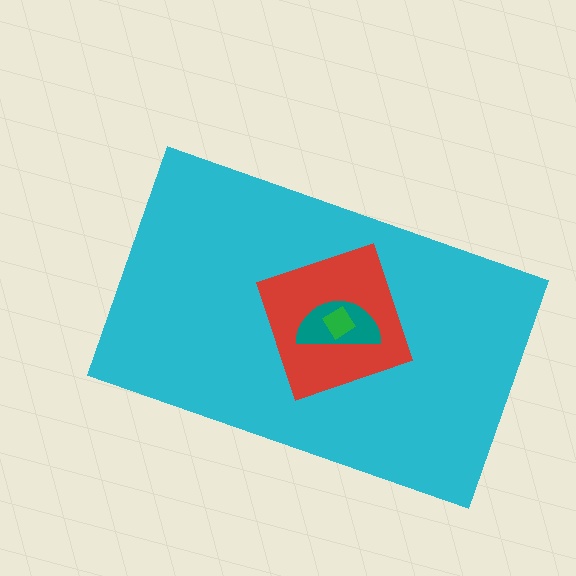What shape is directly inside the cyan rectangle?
The red diamond.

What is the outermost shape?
The cyan rectangle.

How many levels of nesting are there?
4.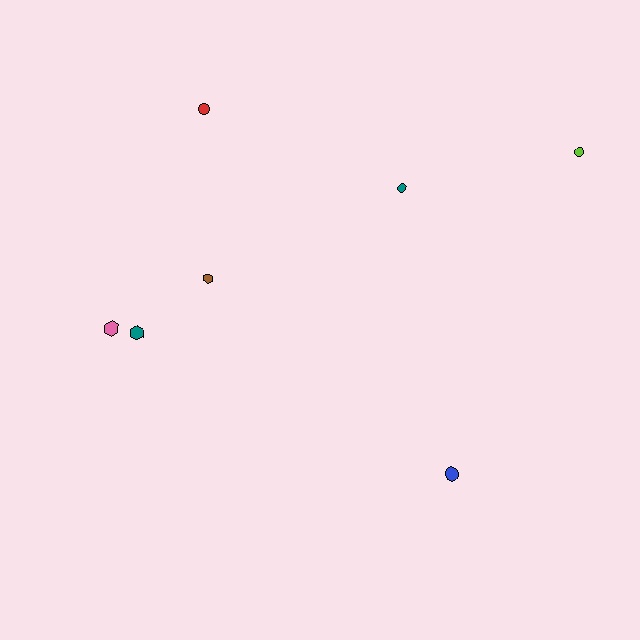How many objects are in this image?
There are 7 objects.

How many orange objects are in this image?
There are no orange objects.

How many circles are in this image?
There are 4 circles.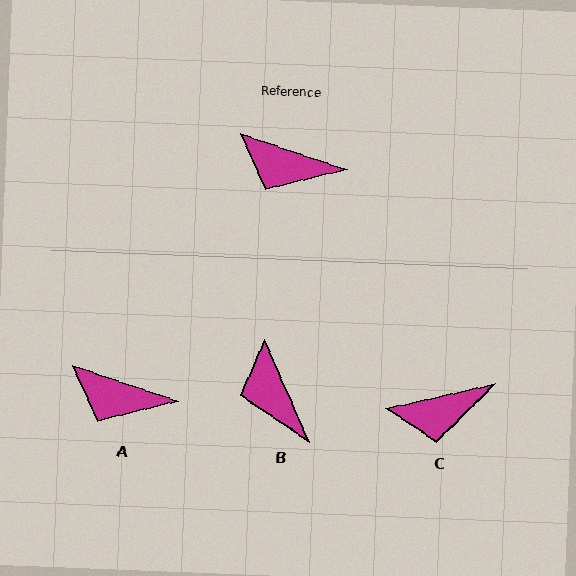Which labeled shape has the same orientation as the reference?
A.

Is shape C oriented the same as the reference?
No, it is off by about 32 degrees.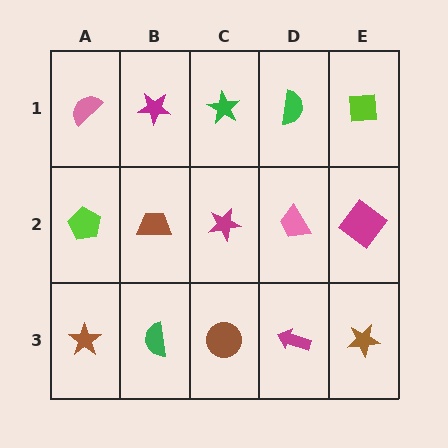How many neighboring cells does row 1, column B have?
3.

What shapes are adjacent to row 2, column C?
A green star (row 1, column C), a brown circle (row 3, column C), a brown trapezoid (row 2, column B), a pink trapezoid (row 2, column D).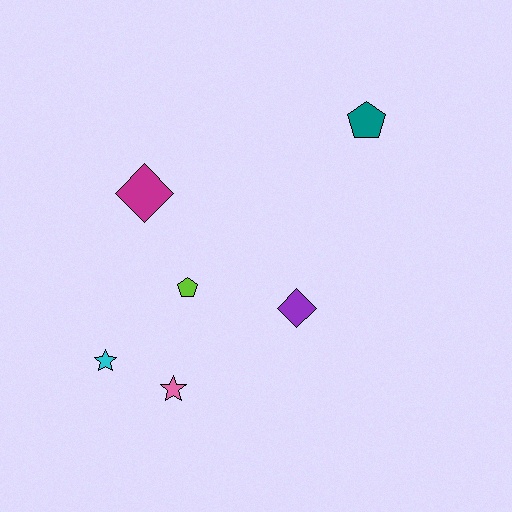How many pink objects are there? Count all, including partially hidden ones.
There is 1 pink object.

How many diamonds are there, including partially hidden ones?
There are 2 diamonds.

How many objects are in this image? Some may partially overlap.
There are 6 objects.